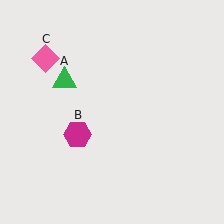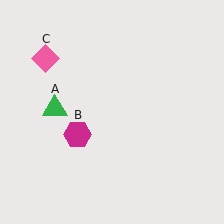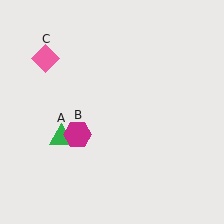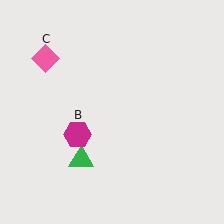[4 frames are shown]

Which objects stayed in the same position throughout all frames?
Magenta hexagon (object B) and pink diamond (object C) remained stationary.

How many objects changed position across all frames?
1 object changed position: green triangle (object A).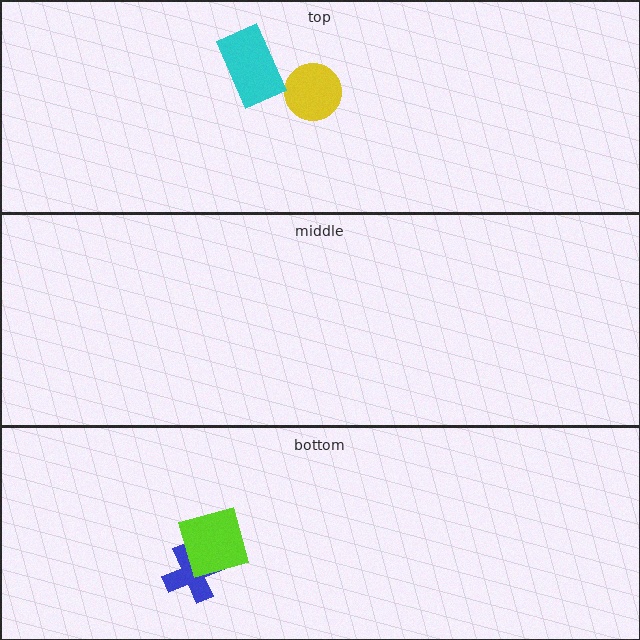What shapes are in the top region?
The yellow circle, the cyan rectangle.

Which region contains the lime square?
The bottom region.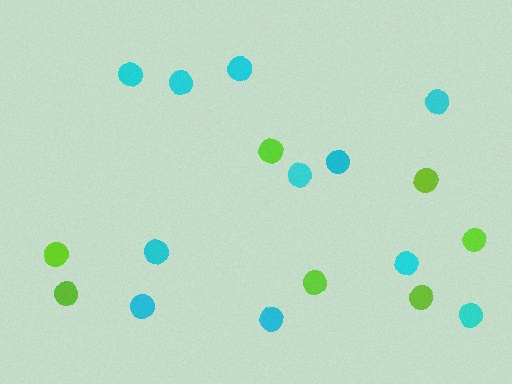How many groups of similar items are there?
There are 2 groups: one group of lime circles (7) and one group of cyan circles (11).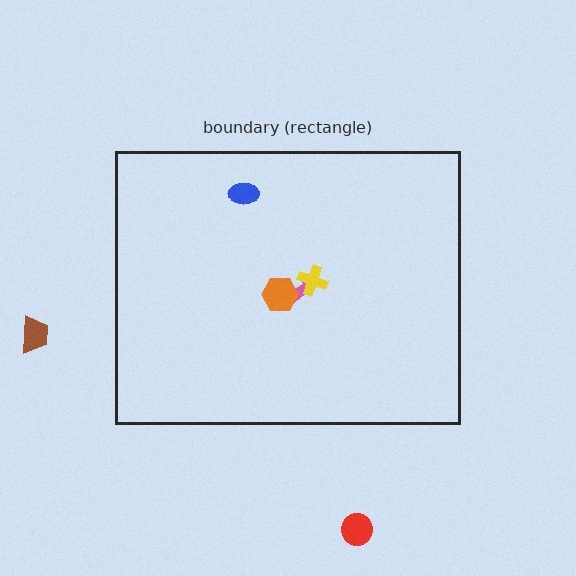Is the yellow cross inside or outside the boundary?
Inside.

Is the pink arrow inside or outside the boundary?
Inside.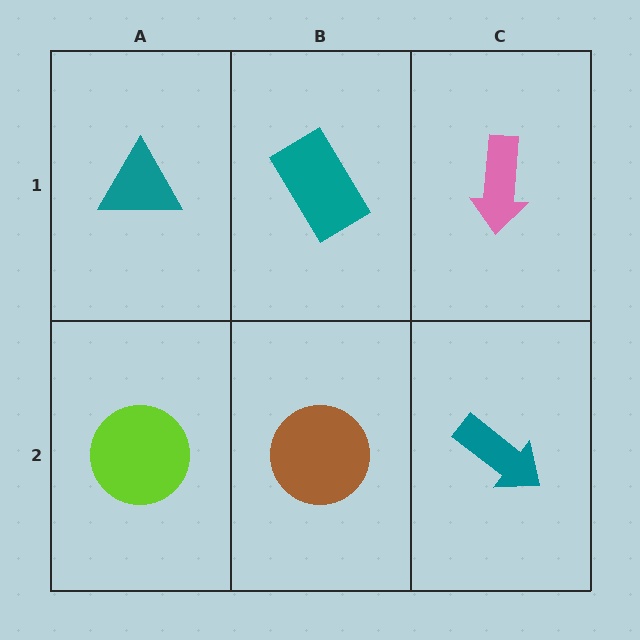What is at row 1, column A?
A teal triangle.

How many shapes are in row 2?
3 shapes.